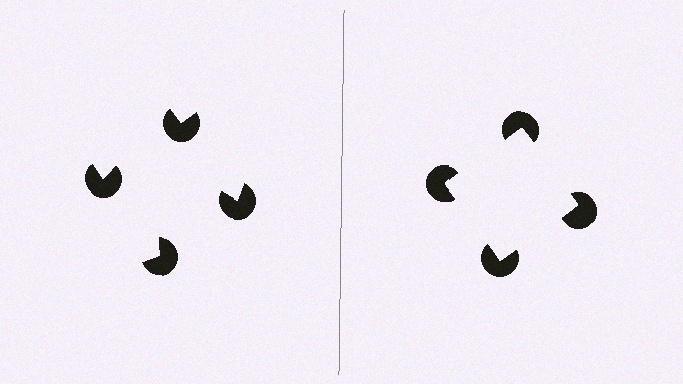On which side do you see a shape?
An illusory square appears on the right side. On the left side the wedge cuts are rotated, so no coherent shape forms.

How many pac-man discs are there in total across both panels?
8 — 4 on each side.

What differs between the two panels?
The pac-man discs are positioned identically on both sides; only the wedge orientations differ. On the right they align to a square; on the left they are misaligned.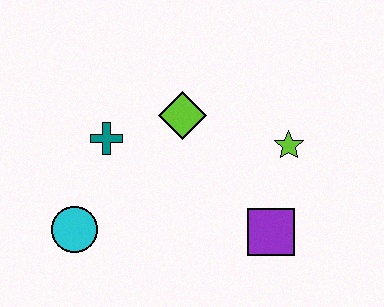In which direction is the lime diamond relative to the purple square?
The lime diamond is above the purple square.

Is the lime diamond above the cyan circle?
Yes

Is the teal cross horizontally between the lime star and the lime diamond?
No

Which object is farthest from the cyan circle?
The lime star is farthest from the cyan circle.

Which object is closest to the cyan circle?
The teal cross is closest to the cyan circle.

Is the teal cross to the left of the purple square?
Yes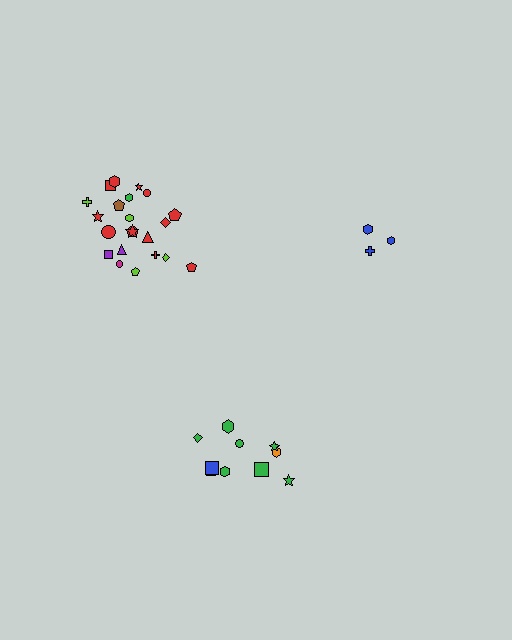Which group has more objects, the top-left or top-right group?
The top-left group.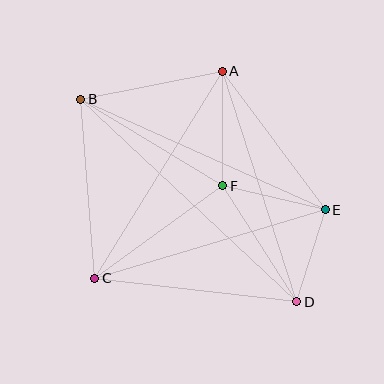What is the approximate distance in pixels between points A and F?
The distance between A and F is approximately 115 pixels.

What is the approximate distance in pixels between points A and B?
The distance between A and B is approximately 145 pixels.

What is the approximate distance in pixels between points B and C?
The distance between B and C is approximately 179 pixels.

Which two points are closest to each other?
Points D and E are closest to each other.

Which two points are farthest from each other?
Points B and D are farthest from each other.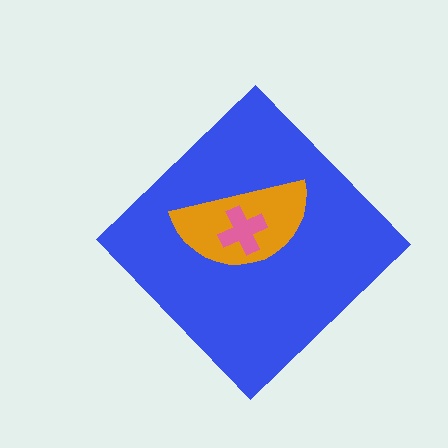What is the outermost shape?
The blue diamond.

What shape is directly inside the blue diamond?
The orange semicircle.